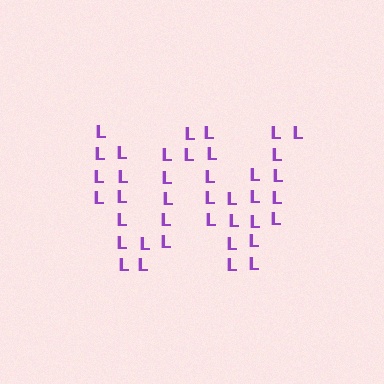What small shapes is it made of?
It is made of small letter L's.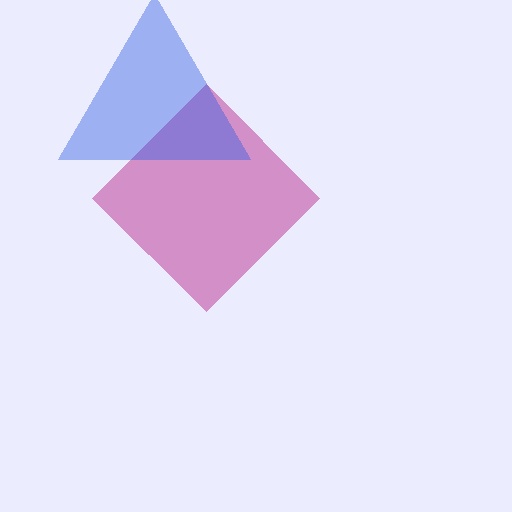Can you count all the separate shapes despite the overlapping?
Yes, there are 2 separate shapes.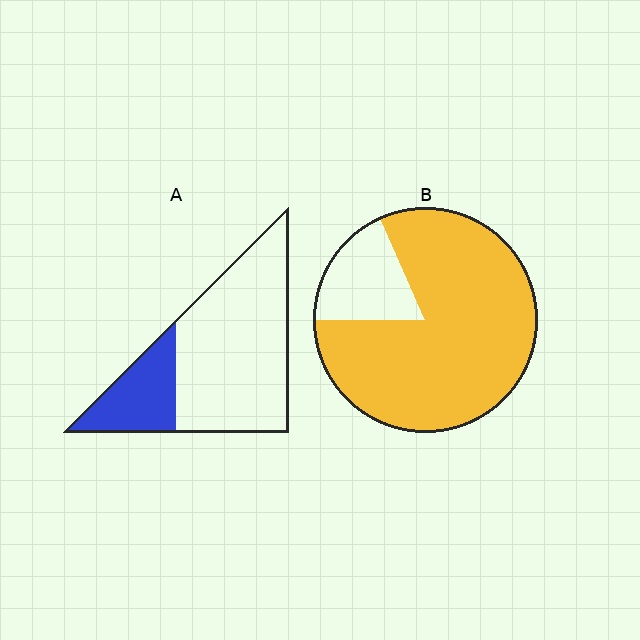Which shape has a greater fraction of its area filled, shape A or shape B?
Shape B.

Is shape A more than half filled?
No.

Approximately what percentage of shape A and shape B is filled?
A is approximately 25% and B is approximately 80%.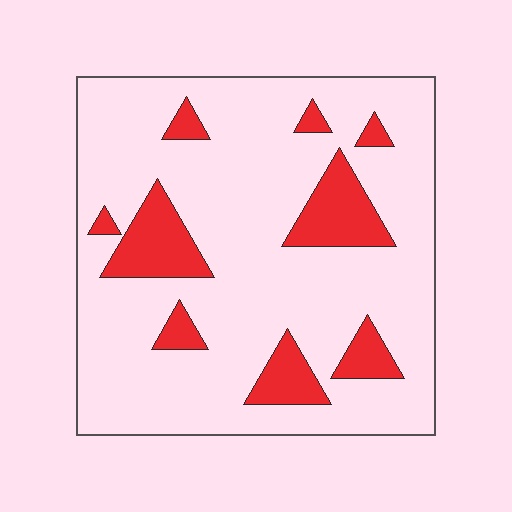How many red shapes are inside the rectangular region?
9.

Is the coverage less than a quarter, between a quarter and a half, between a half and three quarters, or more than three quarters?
Less than a quarter.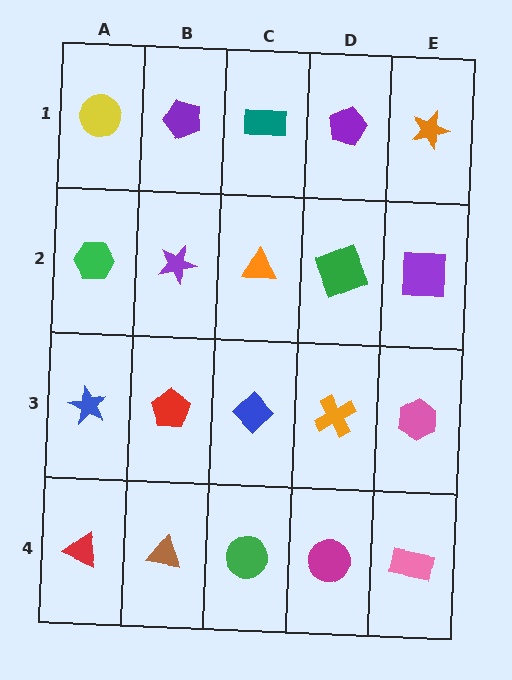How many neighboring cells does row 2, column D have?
4.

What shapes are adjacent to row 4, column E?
A pink hexagon (row 3, column E), a magenta circle (row 4, column D).